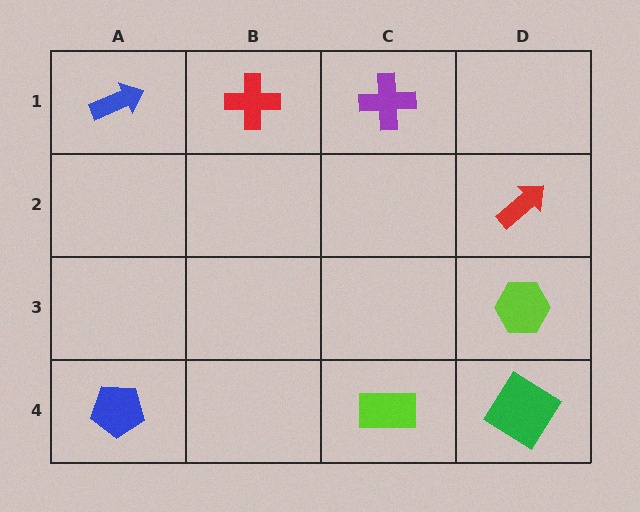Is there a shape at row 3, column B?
No, that cell is empty.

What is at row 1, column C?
A purple cross.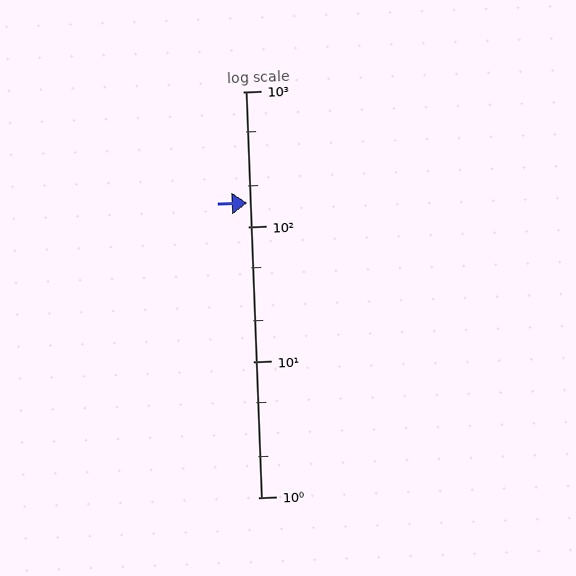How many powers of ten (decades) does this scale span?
The scale spans 3 decades, from 1 to 1000.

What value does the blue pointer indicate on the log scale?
The pointer indicates approximately 150.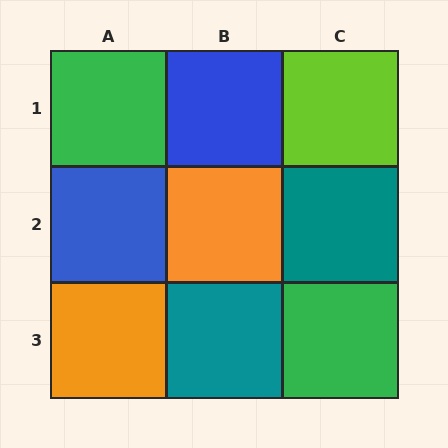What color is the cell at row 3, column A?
Orange.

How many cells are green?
2 cells are green.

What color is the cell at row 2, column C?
Teal.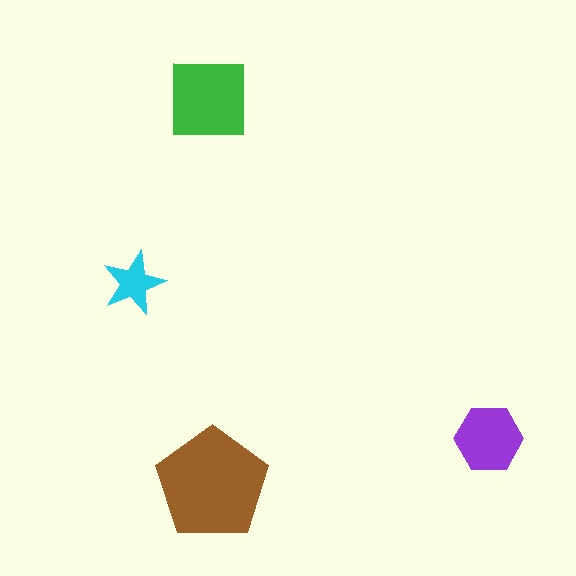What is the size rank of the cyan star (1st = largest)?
4th.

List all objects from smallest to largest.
The cyan star, the purple hexagon, the green square, the brown pentagon.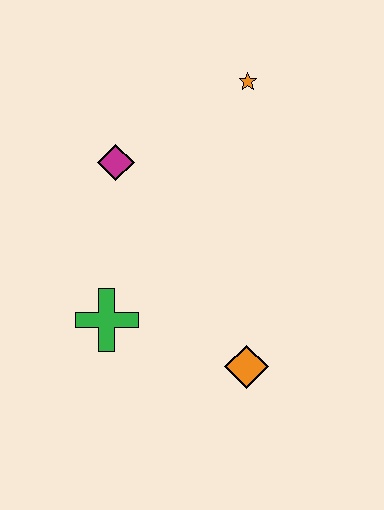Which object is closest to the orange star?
The magenta diamond is closest to the orange star.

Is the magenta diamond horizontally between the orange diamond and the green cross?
Yes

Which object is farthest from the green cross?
The orange star is farthest from the green cross.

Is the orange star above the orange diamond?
Yes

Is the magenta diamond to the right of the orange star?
No